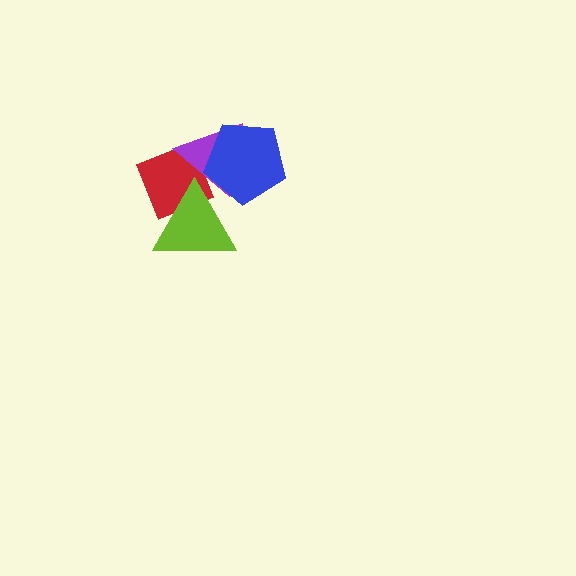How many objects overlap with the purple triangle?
3 objects overlap with the purple triangle.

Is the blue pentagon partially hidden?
Yes, it is partially covered by another shape.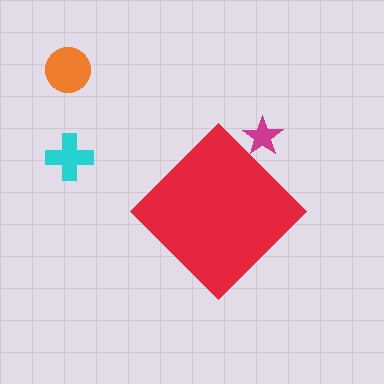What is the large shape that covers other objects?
A red diamond.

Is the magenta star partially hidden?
Yes, the magenta star is partially hidden behind the red diamond.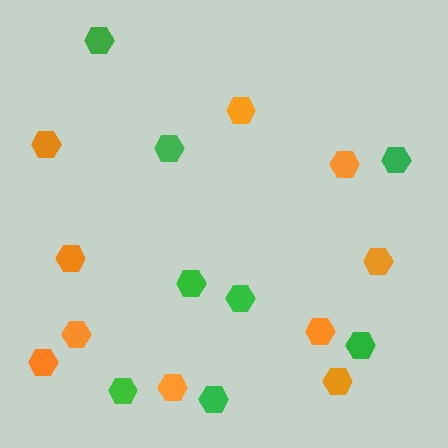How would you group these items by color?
There are 2 groups: one group of green hexagons (8) and one group of orange hexagons (10).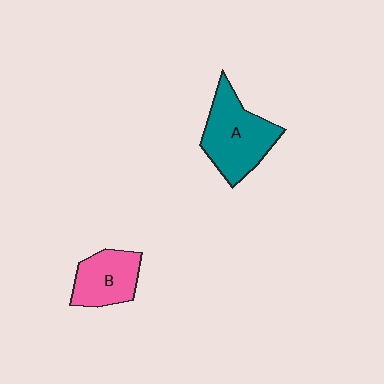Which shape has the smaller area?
Shape B (pink).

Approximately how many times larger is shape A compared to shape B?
Approximately 1.4 times.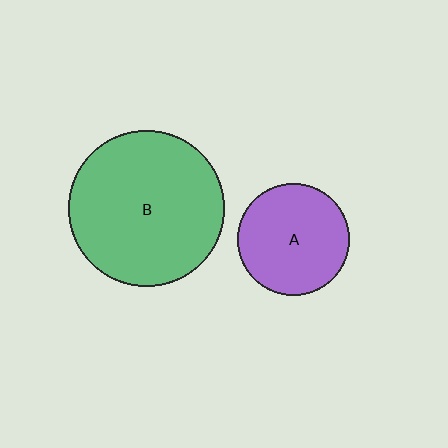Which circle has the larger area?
Circle B (green).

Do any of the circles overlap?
No, none of the circles overlap.